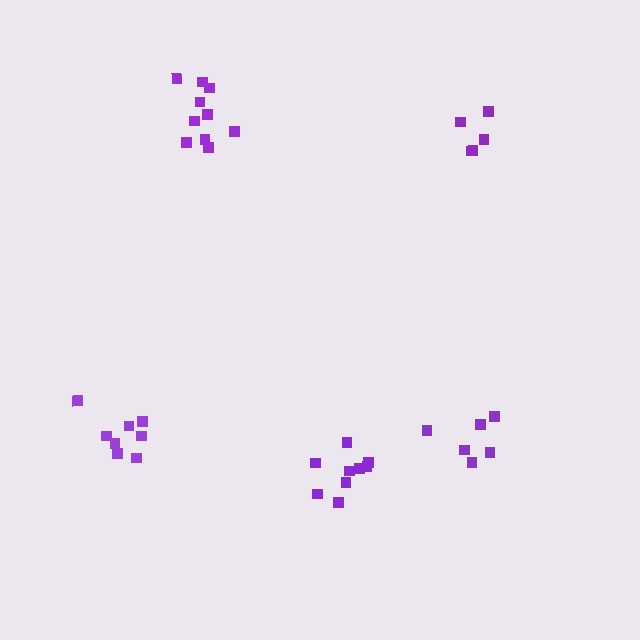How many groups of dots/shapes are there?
There are 5 groups.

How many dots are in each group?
Group 1: 8 dots, Group 2: 10 dots, Group 3: 5 dots, Group 4: 9 dots, Group 5: 6 dots (38 total).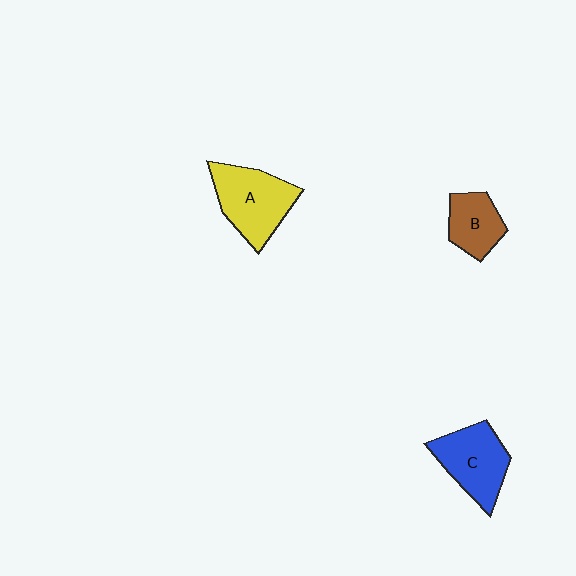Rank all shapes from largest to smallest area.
From largest to smallest: A (yellow), C (blue), B (brown).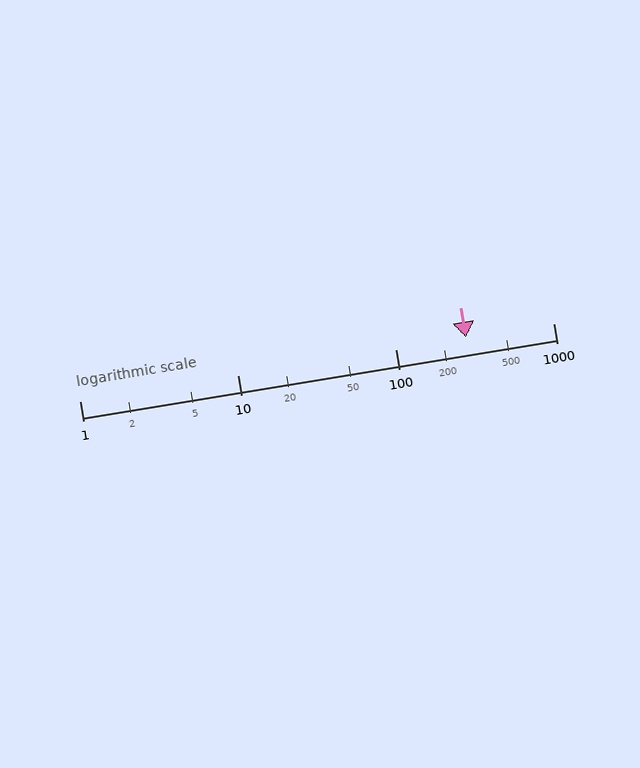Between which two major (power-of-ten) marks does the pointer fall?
The pointer is between 100 and 1000.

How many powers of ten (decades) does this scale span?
The scale spans 3 decades, from 1 to 1000.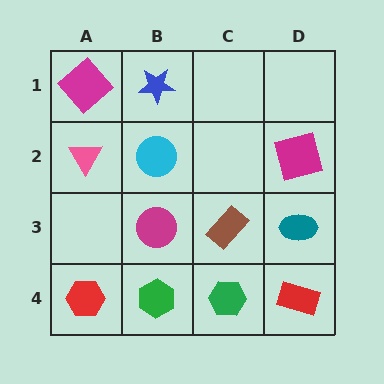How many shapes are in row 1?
2 shapes.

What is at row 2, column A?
A pink triangle.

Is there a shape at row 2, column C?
No, that cell is empty.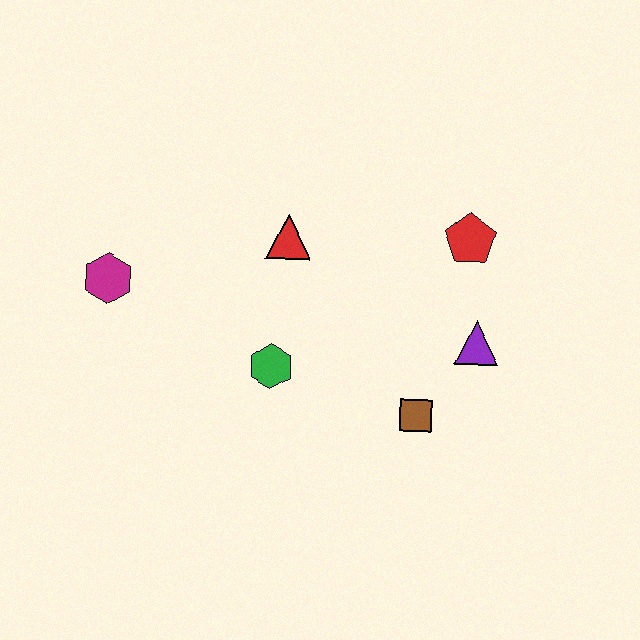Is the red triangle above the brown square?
Yes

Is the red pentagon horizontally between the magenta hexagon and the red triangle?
No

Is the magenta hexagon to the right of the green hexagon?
No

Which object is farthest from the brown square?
The magenta hexagon is farthest from the brown square.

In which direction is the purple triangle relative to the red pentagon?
The purple triangle is below the red pentagon.